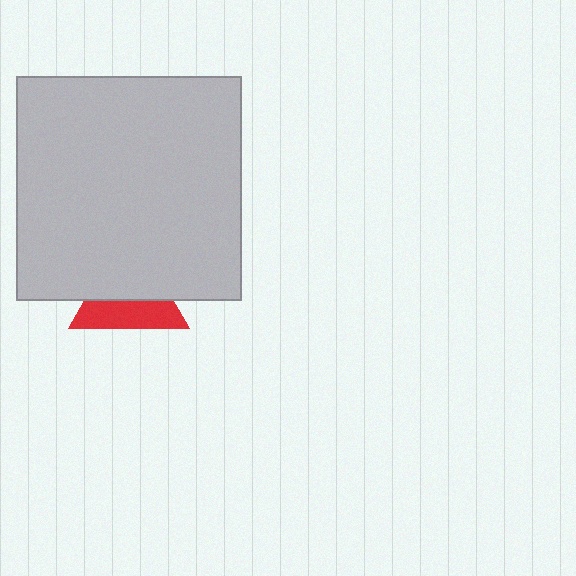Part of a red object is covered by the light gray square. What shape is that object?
It is a triangle.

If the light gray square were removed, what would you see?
You would see the complete red triangle.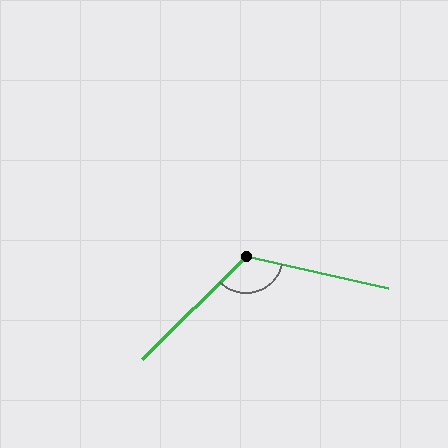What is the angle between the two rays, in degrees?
Approximately 123 degrees.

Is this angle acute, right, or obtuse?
It is obtuse.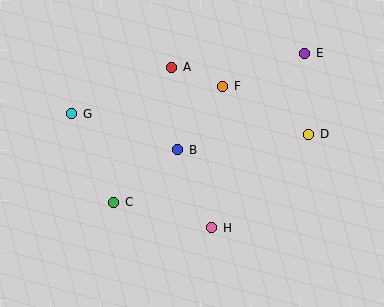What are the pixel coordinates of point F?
Point F is at (223, 86).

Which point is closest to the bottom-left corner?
Point C is closest to the bottom-left corner.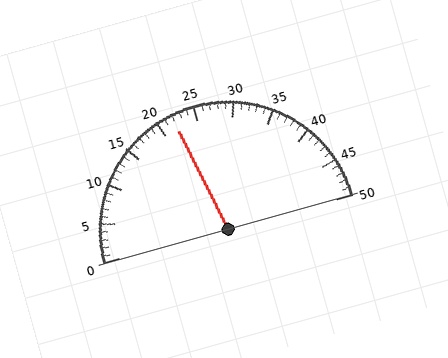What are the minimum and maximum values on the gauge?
The gauge ranges from 0 to 50.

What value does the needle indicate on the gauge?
The needle indicates approximately 22.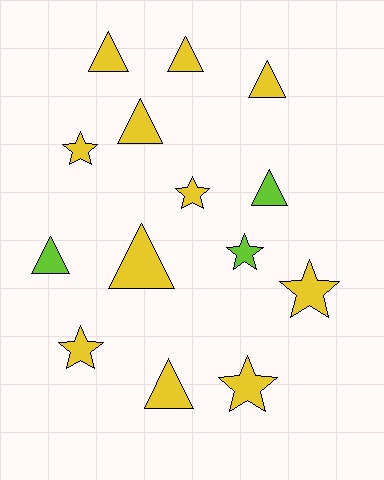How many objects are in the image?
There are 14 objects.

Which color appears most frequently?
Yellow, with 11 objects.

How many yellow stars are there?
There are 5 yellow stars.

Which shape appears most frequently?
Triangle, with 8 objects.